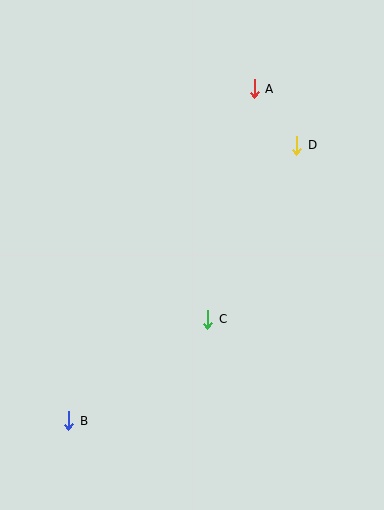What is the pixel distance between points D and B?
The distance between D and B is 358 pixels.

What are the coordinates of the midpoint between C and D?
The midpoint between C and D is at (252, 232).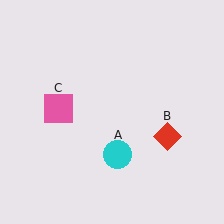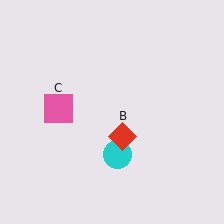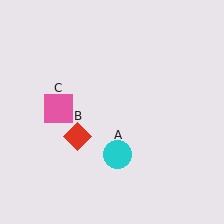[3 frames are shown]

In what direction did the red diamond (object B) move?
The red diamond (object B) moved left.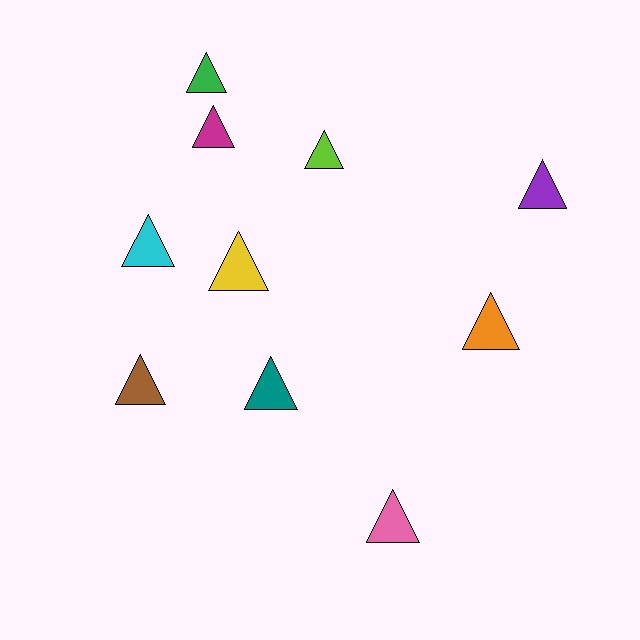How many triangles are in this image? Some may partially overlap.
There are 10 triangles.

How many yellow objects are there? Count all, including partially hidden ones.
There is 1 yellow object.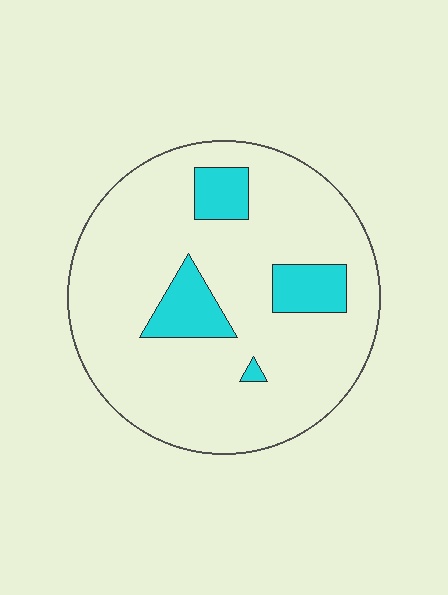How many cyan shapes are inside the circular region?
4.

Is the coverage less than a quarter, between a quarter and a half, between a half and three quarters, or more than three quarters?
Less than a quarter.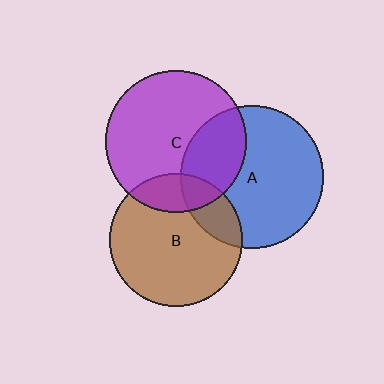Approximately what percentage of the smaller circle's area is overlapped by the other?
Approximately 20%.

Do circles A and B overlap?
Yes.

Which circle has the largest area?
Circle A (blue).